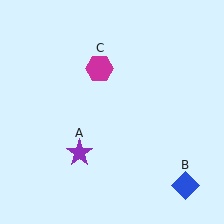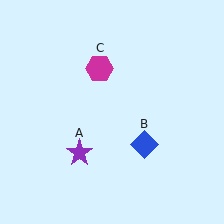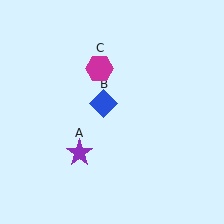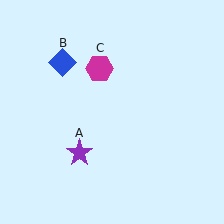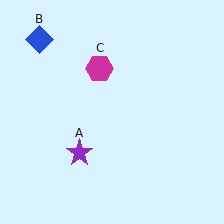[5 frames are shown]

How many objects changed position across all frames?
1 object changed position: blue diamond (object B).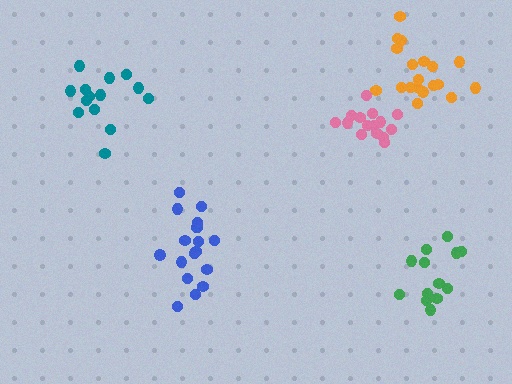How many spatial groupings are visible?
There are 5 spatial groupings.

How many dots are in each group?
Group 1: 19 dots, Group 2: 18 dots, Group 3: 13 dots, Group 4: 15 dots, Group 5: 14 dots (79 total).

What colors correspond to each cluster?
The clusters are colored: orange, blue, green, pink, teal.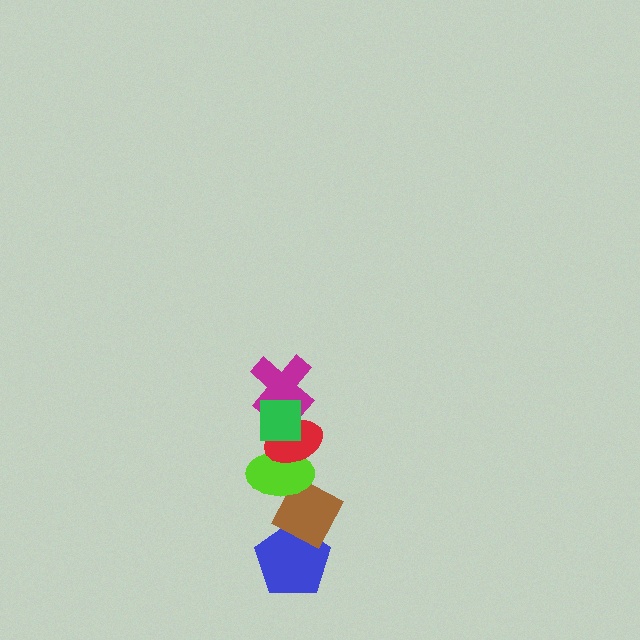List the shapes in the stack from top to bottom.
From top to bottom: the green square, the magenta cross, the red ellipse, the lime ellipse, the brown diamond, the blue pentagon.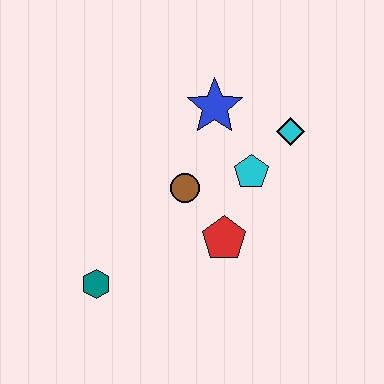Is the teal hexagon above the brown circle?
No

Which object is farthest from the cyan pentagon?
The teal hexagon is farthest from the cyan pentagon.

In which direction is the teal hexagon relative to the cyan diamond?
The teal hexagon is to the left of the cyan diamond.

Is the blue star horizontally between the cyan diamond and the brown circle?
Yes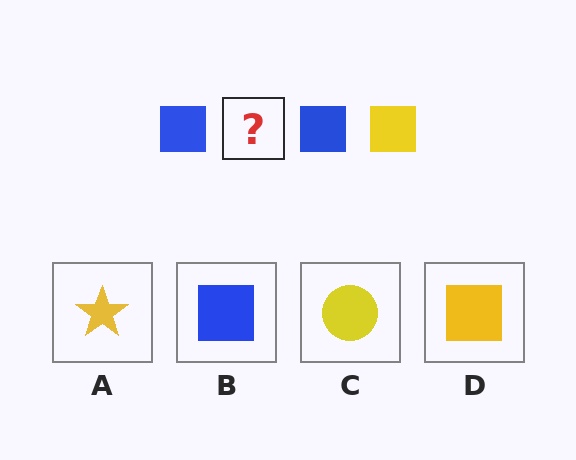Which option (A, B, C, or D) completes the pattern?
D.